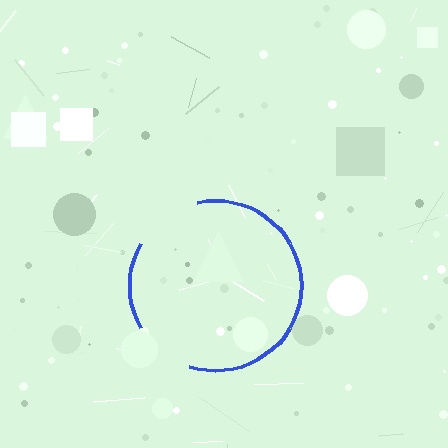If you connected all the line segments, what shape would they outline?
They would outline a circle.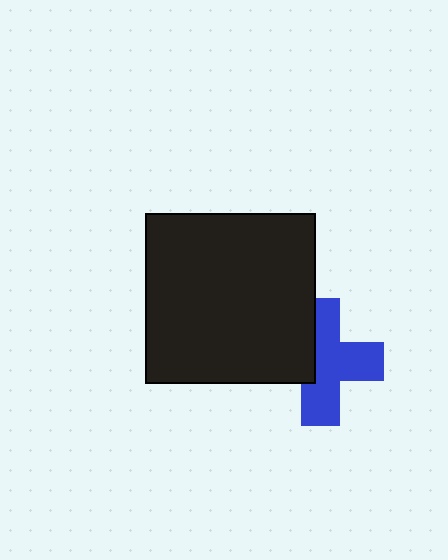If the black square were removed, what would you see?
You would see the complete blue cross.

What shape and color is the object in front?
The object in front is a black square.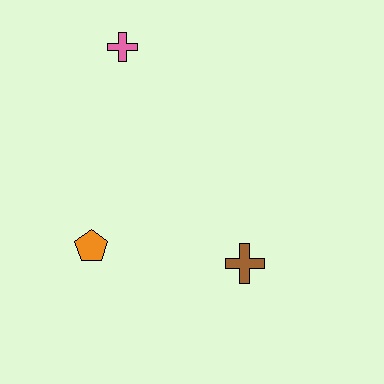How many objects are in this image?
There are 3 objects.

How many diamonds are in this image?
There are no diamonds.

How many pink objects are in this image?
There is 1 pink object.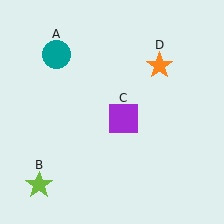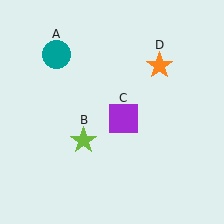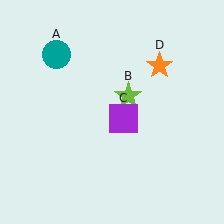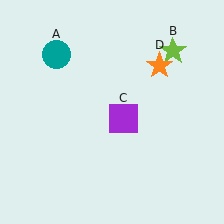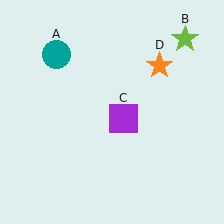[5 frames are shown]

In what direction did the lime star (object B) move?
The lime star (object B) moved up and to the right.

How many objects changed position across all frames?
1 object changed position: lime star (object B).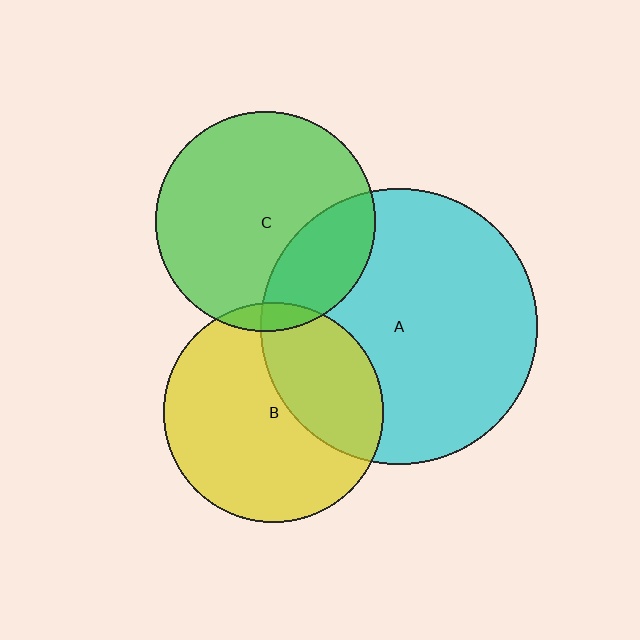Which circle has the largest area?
Circle A (cyan).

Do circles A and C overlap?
Yes.